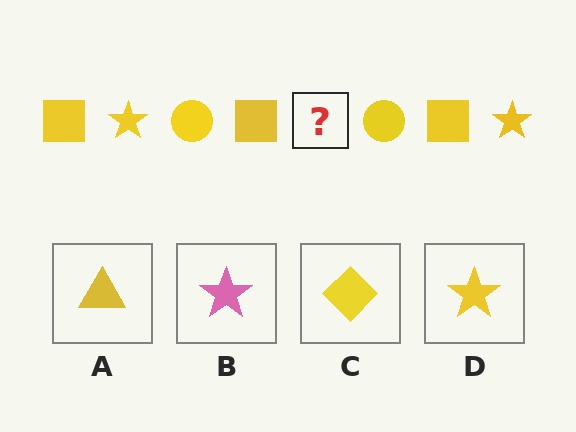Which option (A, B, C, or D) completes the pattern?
D.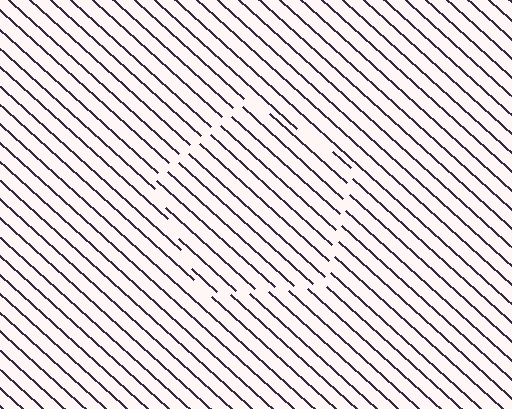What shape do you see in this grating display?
An illusory pentagon. The interior of the shape contains the same grating, shifted by half a period — the contour is defined by the phase discontinuity where line-ends from the inner and outer gratings abut.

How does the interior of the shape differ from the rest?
The interior of the shape contains the same grating, shifted by half a period — the contour is defined by the phase discontinuity where line-ends from the inner and outer gratings abut.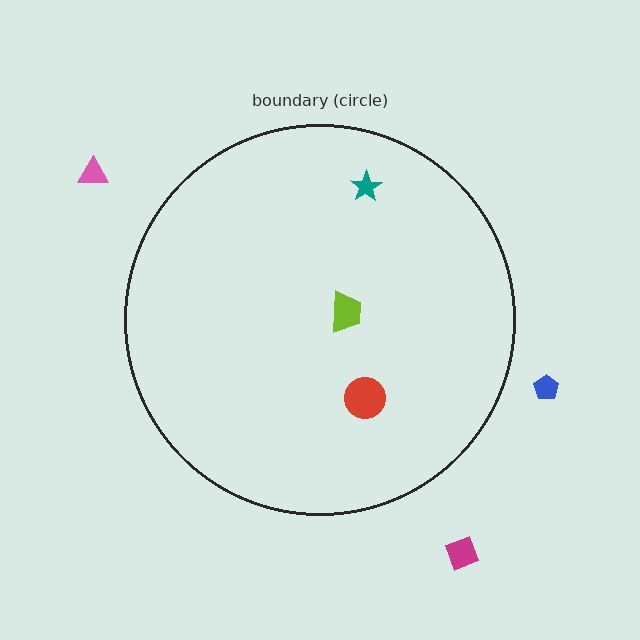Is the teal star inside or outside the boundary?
Inside.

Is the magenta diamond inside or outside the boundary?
Outside.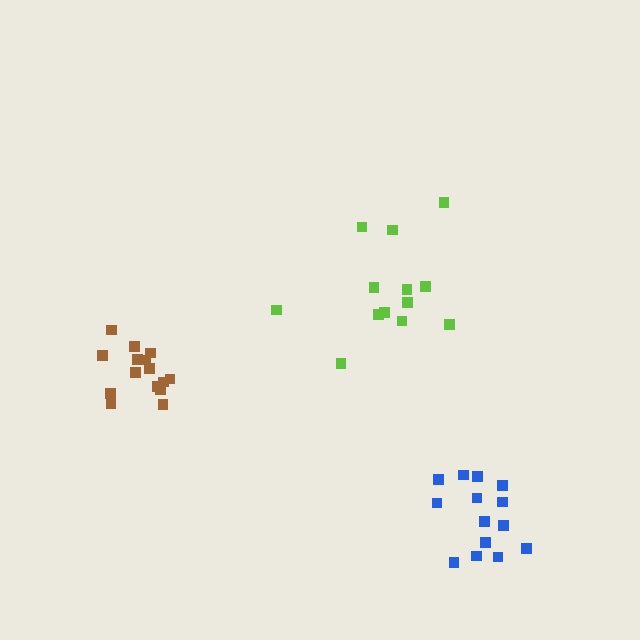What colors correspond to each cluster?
The clusters are colored: brown, blue, lime.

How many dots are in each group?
Group 1: 15 dots, Group 2: 14 dots, Group 3: 13 dots (42 total).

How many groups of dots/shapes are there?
There are 3 groups.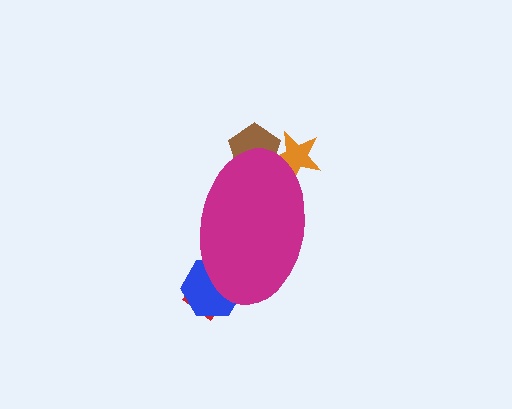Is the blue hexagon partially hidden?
Yes, the blue hexagon is partially hidden behind the magenta ellipse.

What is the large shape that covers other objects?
A magenta ellipse.